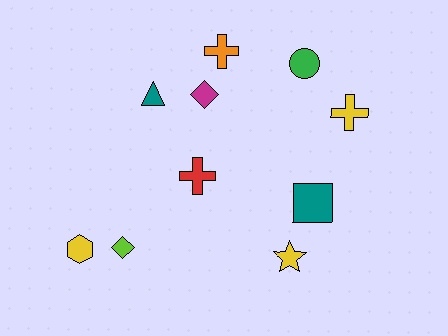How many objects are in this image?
There are 10 objects.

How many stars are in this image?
There is 1 star.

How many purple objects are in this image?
There are no purple objects.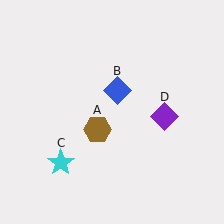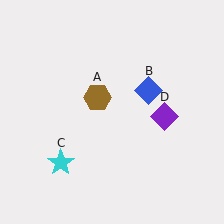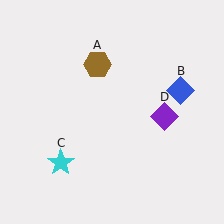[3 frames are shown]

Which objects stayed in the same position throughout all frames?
Cyan star (object C) and purple diamond (object D) remained stationary.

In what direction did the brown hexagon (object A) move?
The brown hexagon (object A) moved up.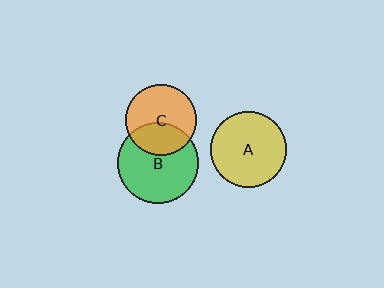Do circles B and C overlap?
Yes.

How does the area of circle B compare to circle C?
Approximately 1.3 times.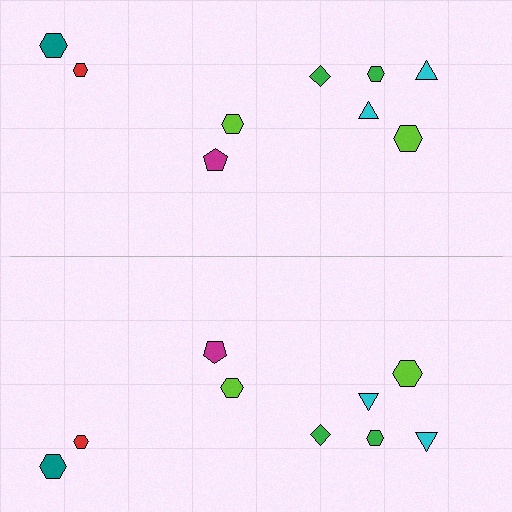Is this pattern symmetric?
Yes, this pattern has bilateral (reflection) symmetry.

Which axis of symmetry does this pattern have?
The pattern has a horizontal axis of symmetry running through the center of the image.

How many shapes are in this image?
There are 18 shapes in this image.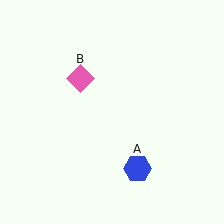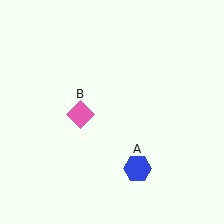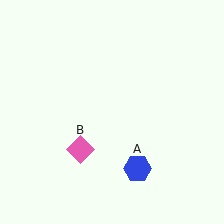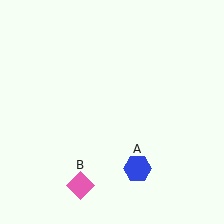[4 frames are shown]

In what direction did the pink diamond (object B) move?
The pink diamond (object B) moved down.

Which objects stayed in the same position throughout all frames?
Blue hexagon (object A) remained stationary.